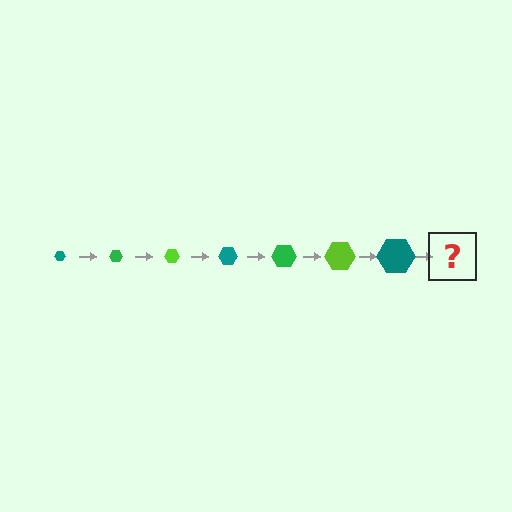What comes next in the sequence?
The next element should be a green hexagon, larger than the previous one.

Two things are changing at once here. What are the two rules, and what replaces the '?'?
The two rules are that the hexagon grows larger each step and the color cycles through teal, green, and lime. The '?' should be a green hexagon, larger than the previous one.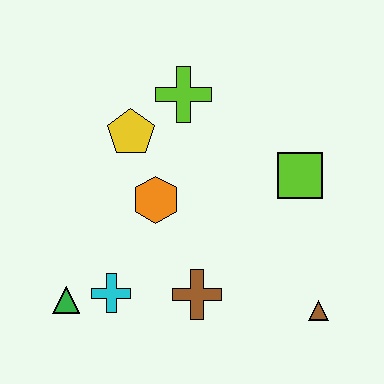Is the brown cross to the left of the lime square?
Yes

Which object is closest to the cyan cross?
The green triangle is closest to the cyan cross.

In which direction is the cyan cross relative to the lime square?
The cyan cross is to the left of the lime square.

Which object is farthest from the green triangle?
The lime square is farthest from the green triangle.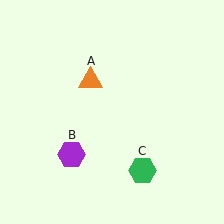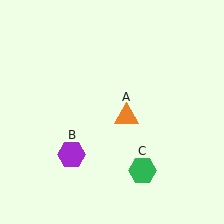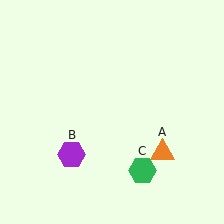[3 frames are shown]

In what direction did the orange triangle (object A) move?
The orange triangle (object A) moved down and to the right.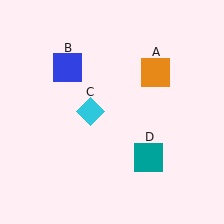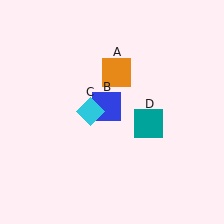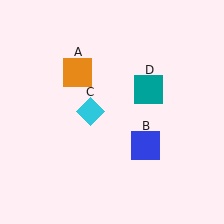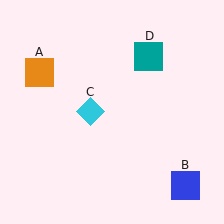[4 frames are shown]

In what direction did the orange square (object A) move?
The orange square (object A) moved left.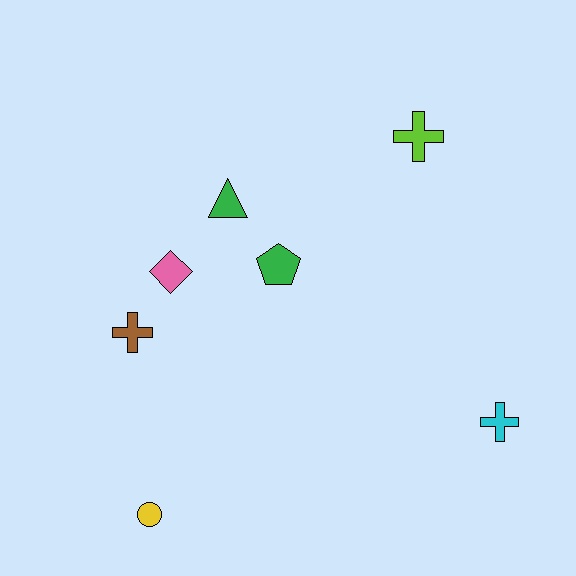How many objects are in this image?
There are 7 objects.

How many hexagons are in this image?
There are no hexagons.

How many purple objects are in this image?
There are no purple objects.